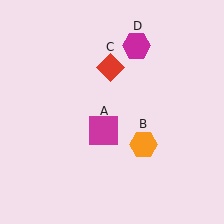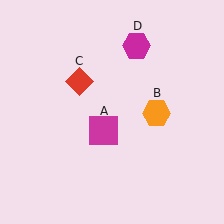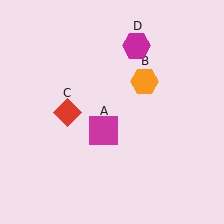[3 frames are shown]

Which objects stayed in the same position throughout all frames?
Magenta square (object A) and magenta hexagon (object D) remained stationary.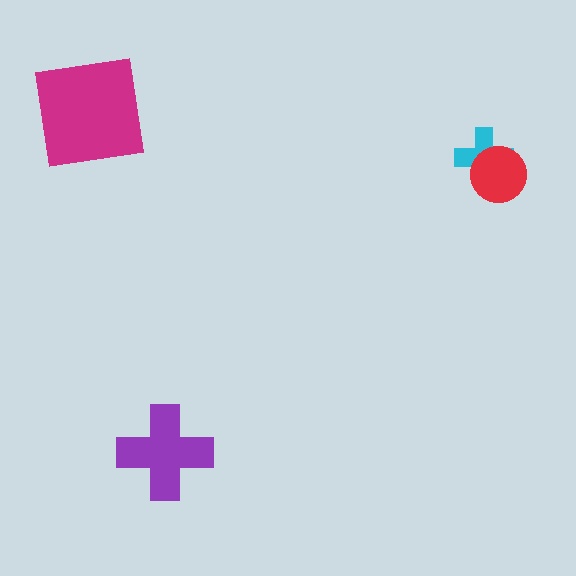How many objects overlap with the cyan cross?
1 object overlaps with the cyan cross.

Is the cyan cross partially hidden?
Yes, it is partially covered by another shape.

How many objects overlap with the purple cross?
0 objects overlap with the purple cross.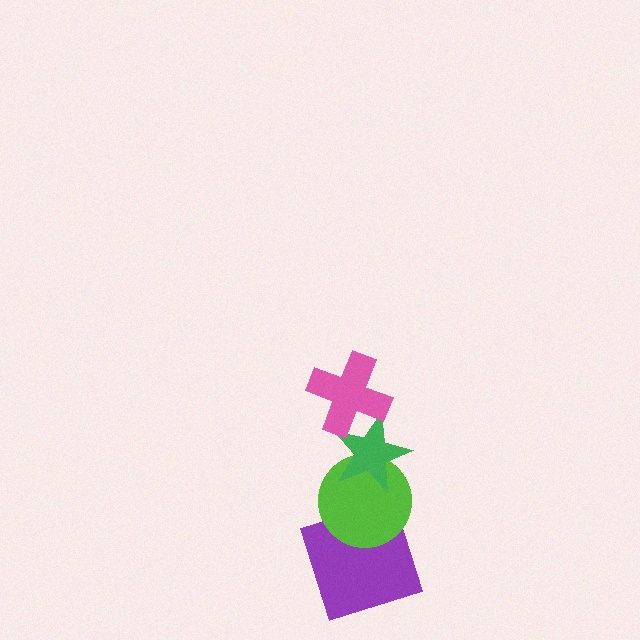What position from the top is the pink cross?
The pink cross is 1st from the top.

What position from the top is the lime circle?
The lime circle is 3rd from the top.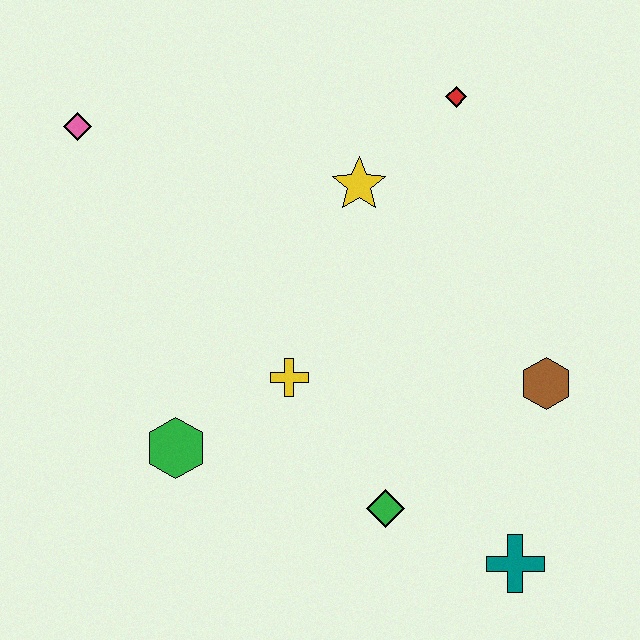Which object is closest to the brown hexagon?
The teal cross is closest to the brown hexagon.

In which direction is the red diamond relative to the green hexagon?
The red diamond is above the green hexagon.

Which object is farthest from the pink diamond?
The teal cross is farthest from the pink diamond.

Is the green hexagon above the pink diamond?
No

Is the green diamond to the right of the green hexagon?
Yes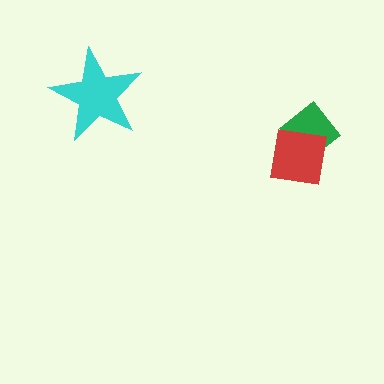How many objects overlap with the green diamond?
1 object overlaps with the green diamond.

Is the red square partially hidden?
No, no other shape covers it.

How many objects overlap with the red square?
1 object overlaps with the red square.